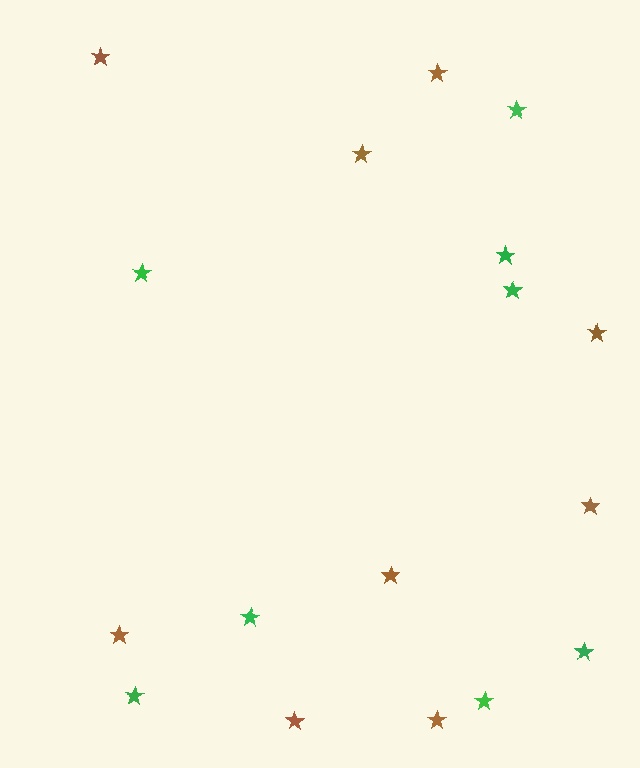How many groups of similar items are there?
There are 2 groups: one group of green stars (8) and one group of brown stars (9).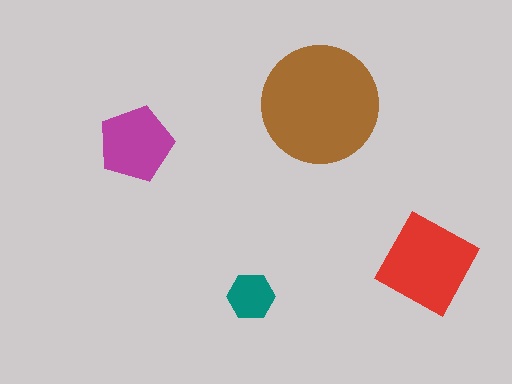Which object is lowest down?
The teal hexagon is bottommost.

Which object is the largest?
The brown circle.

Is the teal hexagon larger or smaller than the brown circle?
Smaller.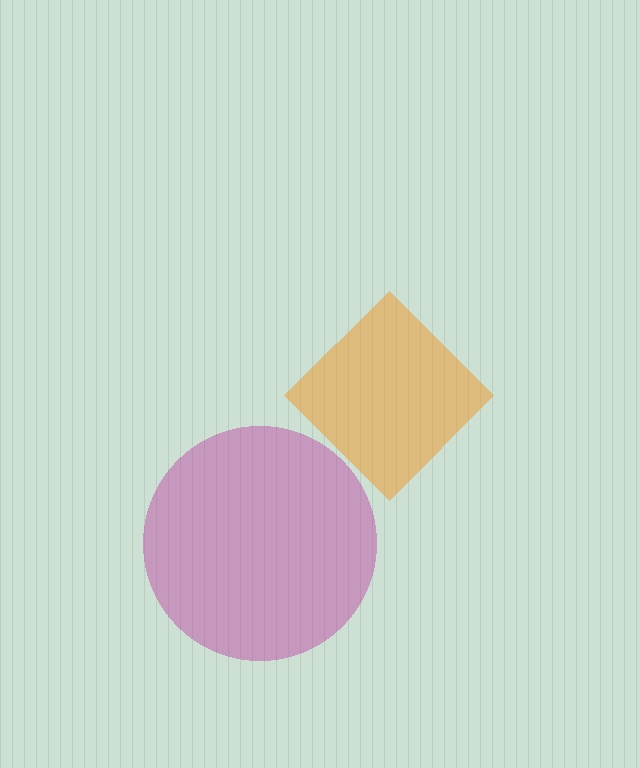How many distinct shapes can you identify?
There are 2 distinct shapes: an orange diamond, a magenta circle.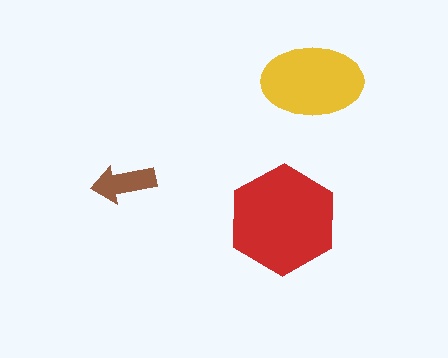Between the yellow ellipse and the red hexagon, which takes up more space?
The red hexagon.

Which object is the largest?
The red hexagon.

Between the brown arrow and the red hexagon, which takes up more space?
The red hexagon.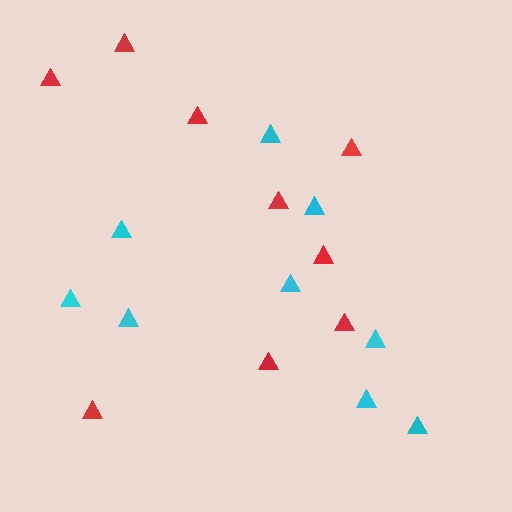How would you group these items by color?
There are 2 groups: one group of cyan triangles (9) and one group of red triangles (9).